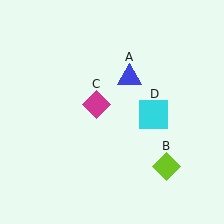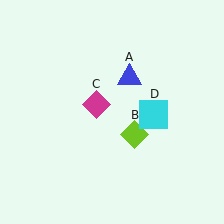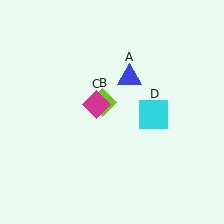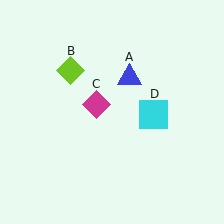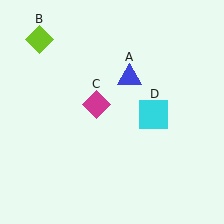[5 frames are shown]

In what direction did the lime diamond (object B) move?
The lime diamond (object B) moved up and to the left.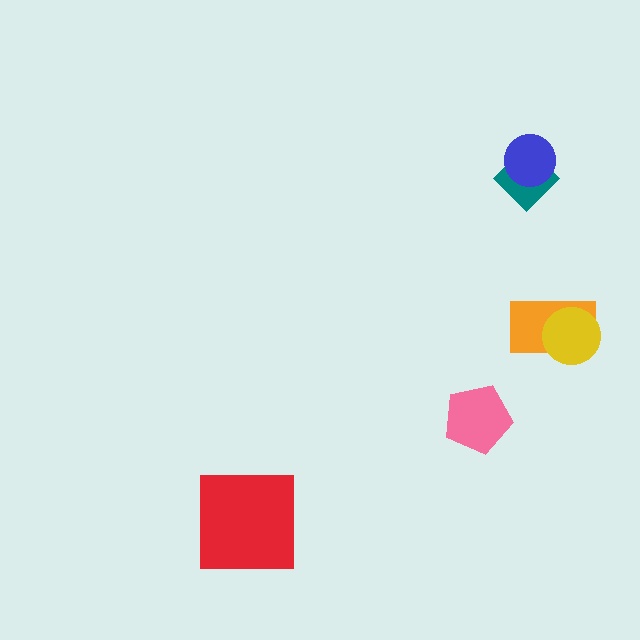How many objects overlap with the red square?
0 objects overlap with the red square.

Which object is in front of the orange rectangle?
The yellow circle is in front of the orange rectangle.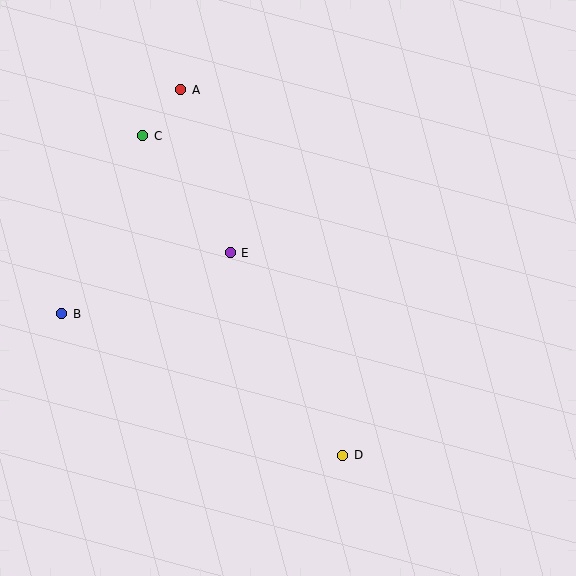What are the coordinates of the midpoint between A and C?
The midpoint between A and C is at (162, 113).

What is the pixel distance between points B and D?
The distance between B and D is 315 pixels.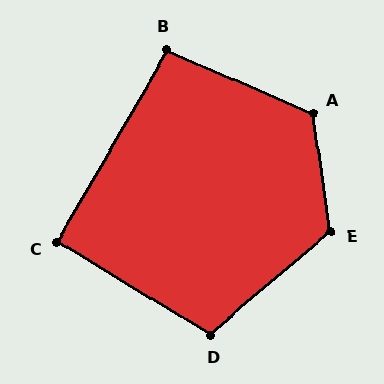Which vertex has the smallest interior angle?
C, at approximately 91 degrees.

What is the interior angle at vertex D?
Approximately 108 degrees (obtuse).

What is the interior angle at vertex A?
Approximately 122 degrees (obtuse).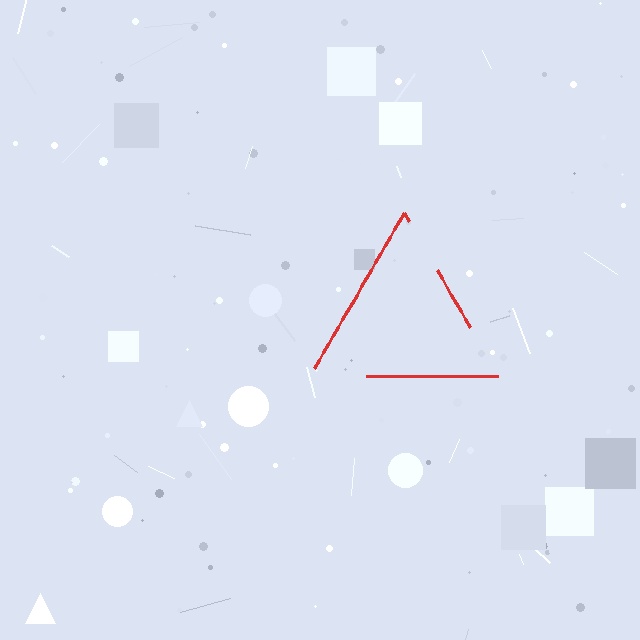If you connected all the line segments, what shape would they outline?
They would outline a triangle.